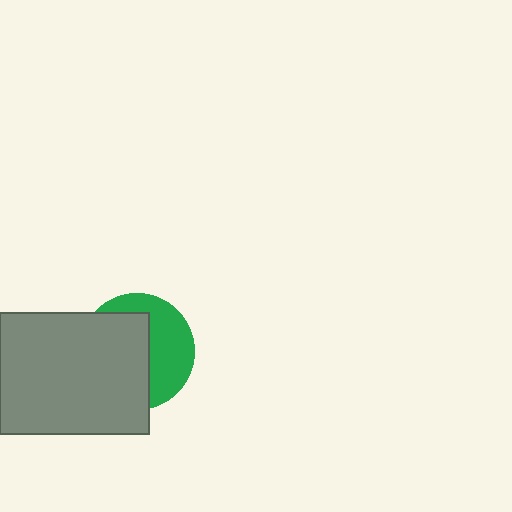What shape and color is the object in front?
The object in front is a gray rectangle.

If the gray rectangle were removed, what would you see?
You would see the complete green circle.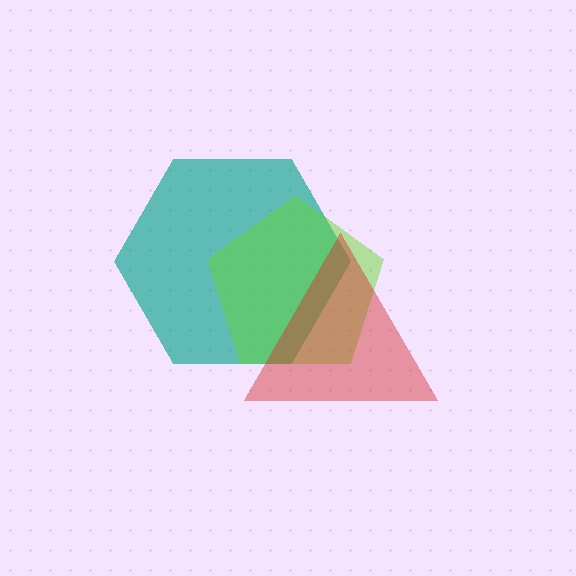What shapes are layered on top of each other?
The layered shapes are: a teal hexagon, a lime pentagon, a red triangle.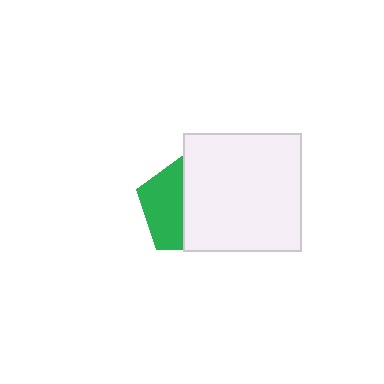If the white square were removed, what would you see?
You would see the complete green pentagon.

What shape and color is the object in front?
The object in front is a white square.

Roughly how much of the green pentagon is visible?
A small part of it is visible (roughly 44%).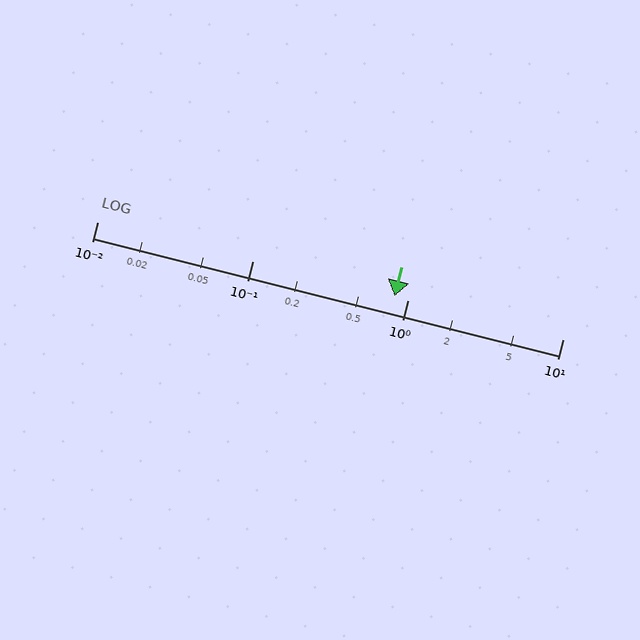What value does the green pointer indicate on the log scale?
The pointer indicates approximately 0.82.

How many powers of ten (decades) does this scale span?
The scale spans 3 decades, from 0.01 to 10.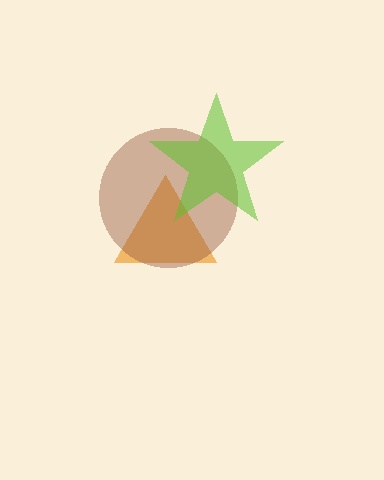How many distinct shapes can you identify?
There are 3 distinct shapes: an orange triangle, a brown circle, a lime star.